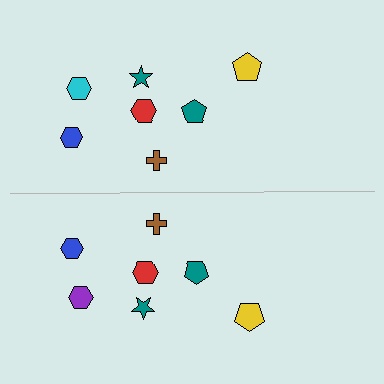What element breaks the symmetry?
The purple hexagon on the bottom side breaks the symmetry — its mirror counterpart is cyan.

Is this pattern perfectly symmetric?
No, the pattern is not perfectly symmetric. The purple hexagon on the bottom side breaks the symmetry — its mirror counterpart is cyan.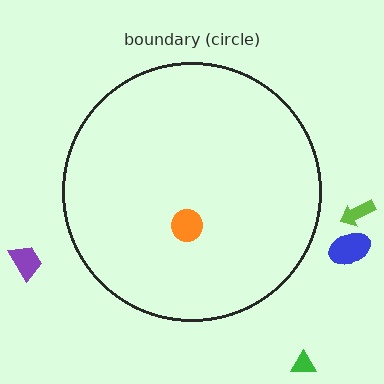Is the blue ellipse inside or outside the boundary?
Outside.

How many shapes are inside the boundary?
1 inside, 4 outside.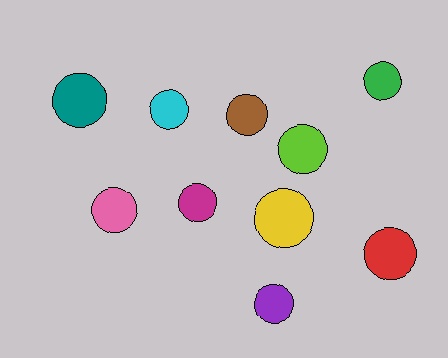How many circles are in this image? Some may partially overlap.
There are 10 circles.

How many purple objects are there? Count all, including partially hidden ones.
There is 1 purple object.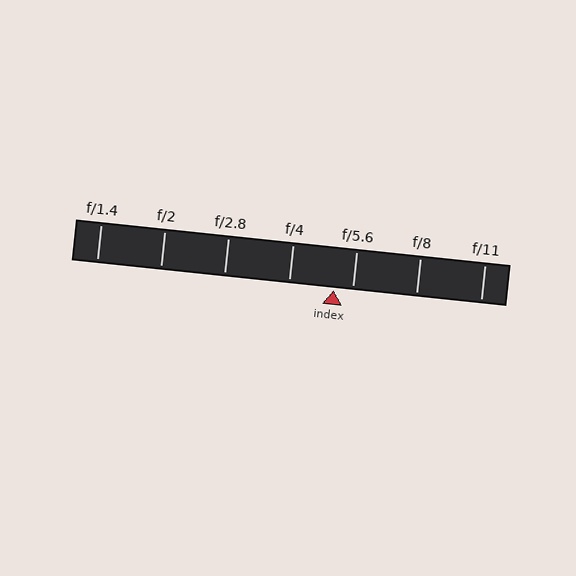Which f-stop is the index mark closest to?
The index mark is closest to f/5.6.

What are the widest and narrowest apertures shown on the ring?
The widest aperture shown is f/1.4 and the narrowest is f/11.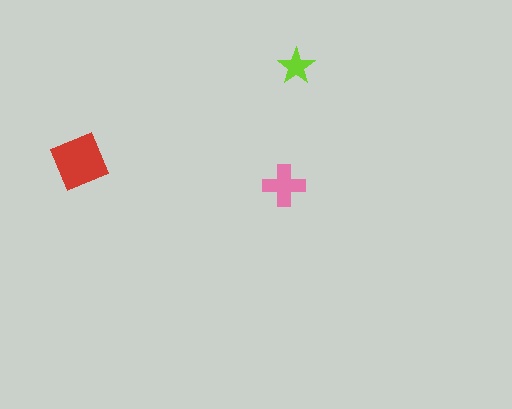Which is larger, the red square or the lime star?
The red square.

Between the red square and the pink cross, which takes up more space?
The red square.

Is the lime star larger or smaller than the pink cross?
Smaller.